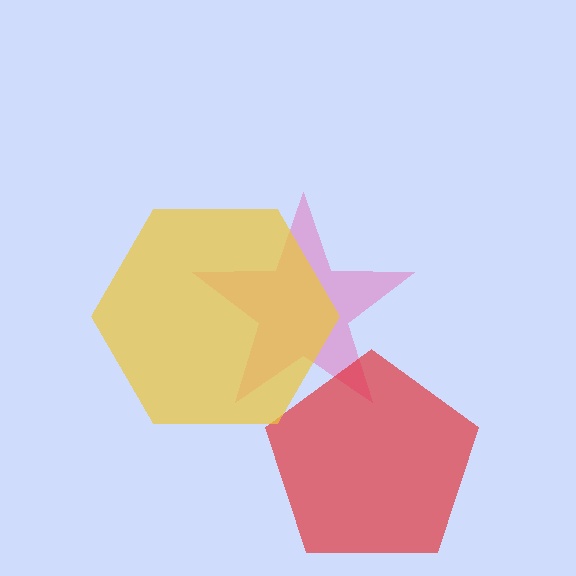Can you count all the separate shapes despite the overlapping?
Yes, there are 3 separate shapes.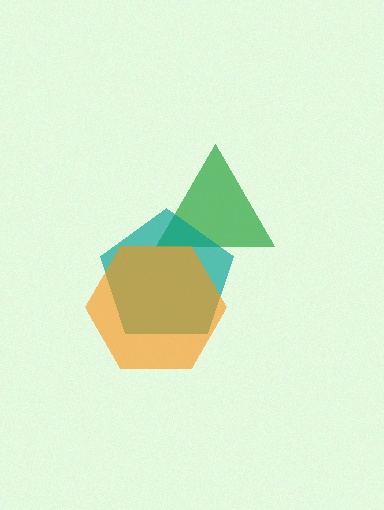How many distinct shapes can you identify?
There are 3 distinct shapes: a green triangle, a teal pentagon, an orange hexagon.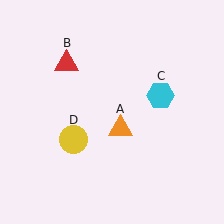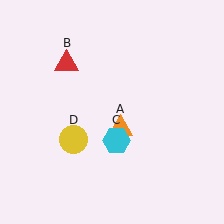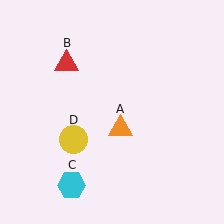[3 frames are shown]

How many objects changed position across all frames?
1 object changed position: cyan hexagon (object C).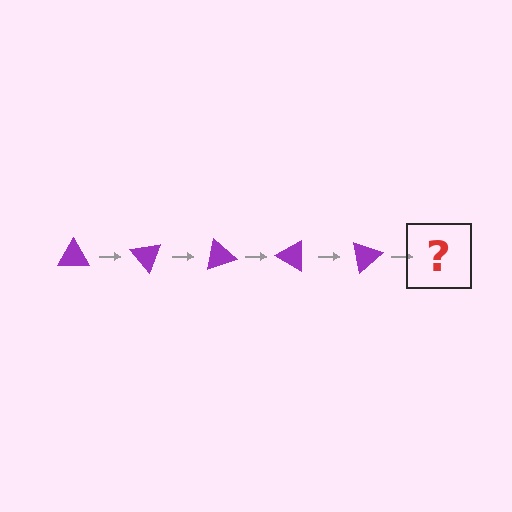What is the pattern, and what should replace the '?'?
The pattern is that the triangle rotates 50 degrees each step. The '?' should be a purple triangle rotated 250 degrees.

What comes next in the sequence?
The next element should be a purple triangle rotated 250 degrees.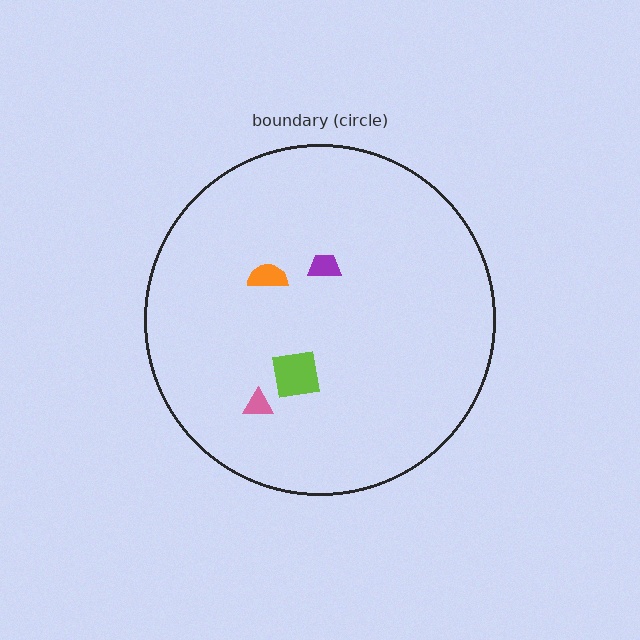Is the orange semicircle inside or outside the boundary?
Inside.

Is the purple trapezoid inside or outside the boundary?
Inside.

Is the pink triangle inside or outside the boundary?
Inside.